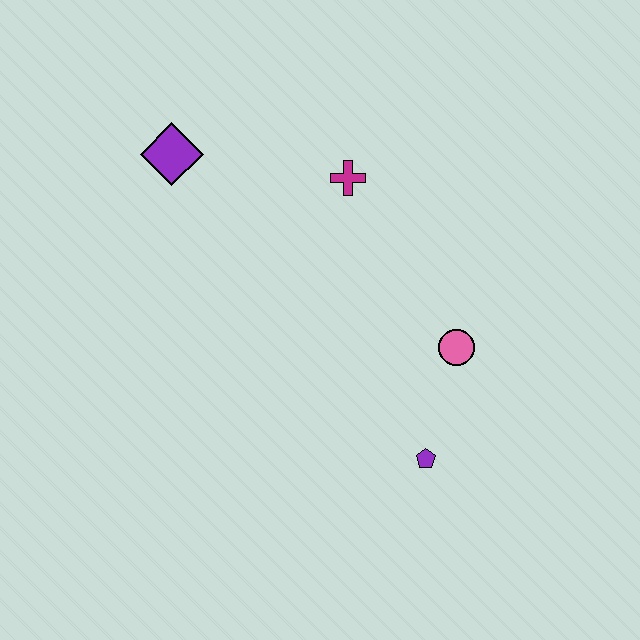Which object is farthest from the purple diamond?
The purple pentagon is farthest from the purple diamond.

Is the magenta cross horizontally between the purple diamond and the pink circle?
Yes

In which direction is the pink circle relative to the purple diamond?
The pink circle is to the right of the purple diamond.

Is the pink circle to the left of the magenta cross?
No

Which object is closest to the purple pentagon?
The pink circle is closest to the purple pentagon.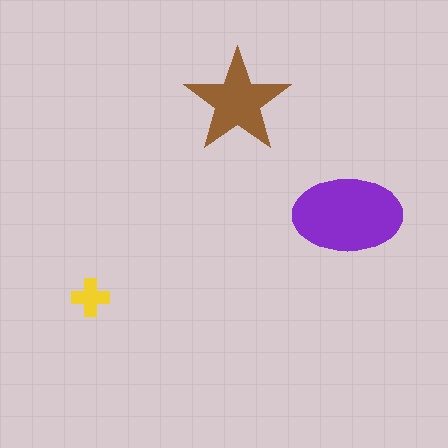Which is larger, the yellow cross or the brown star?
The brown star.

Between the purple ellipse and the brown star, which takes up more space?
The purple ellipse.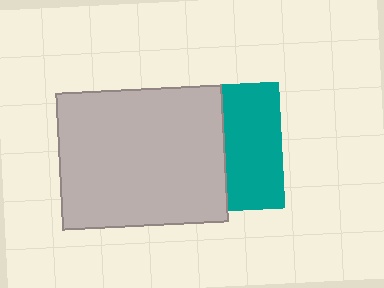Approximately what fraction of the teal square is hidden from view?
Roughly 56% of the teal square is hidden behind the light gray rectangle.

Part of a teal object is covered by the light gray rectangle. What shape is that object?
It is a square.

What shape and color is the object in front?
The object in front is a light gray rectangle.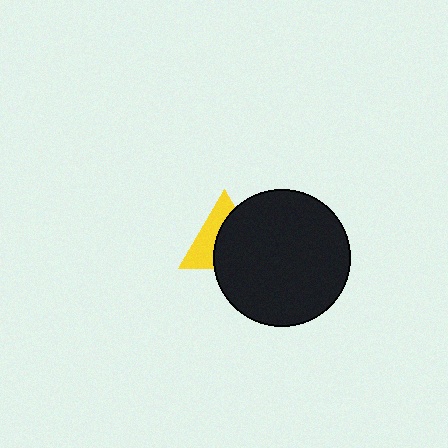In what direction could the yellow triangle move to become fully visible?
The yellow triangle could move left. That would shift it out from behind the black circle entirely.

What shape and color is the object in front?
The object in front is a black circle.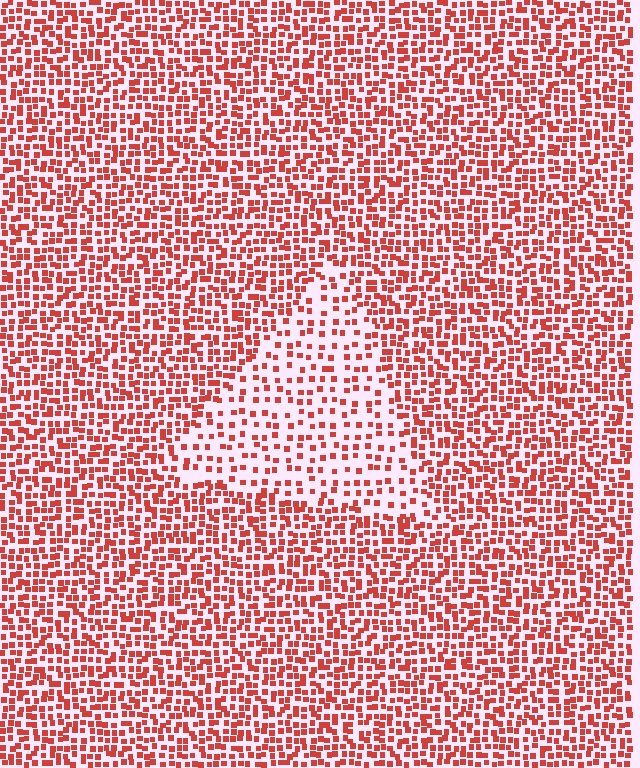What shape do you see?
I see a triangle.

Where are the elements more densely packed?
The elements are more densely packed outside the triangle boundary.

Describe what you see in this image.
The image contains small red elements arranged at two different densities. A triangle-shaped region is visible where the elements are less densely packed than the surrounding area.